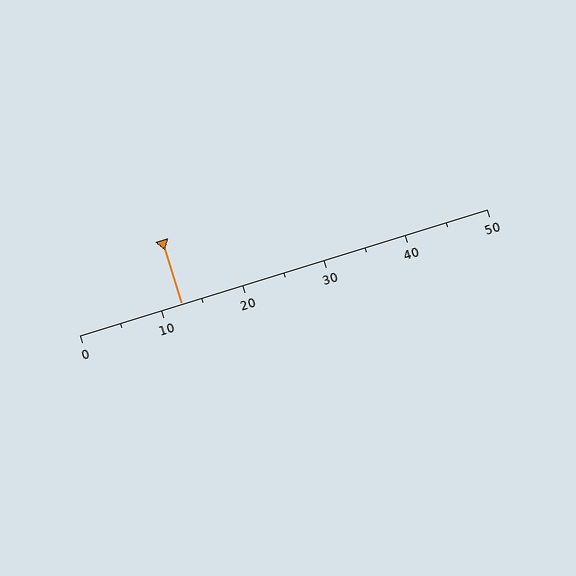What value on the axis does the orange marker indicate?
The marker indicates approximately 12.5.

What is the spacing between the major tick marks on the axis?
The major ticks are spaced 10 apart.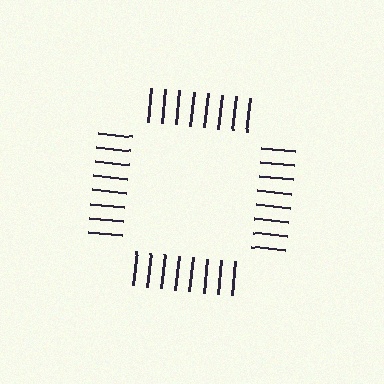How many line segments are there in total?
32 — 8 along each of the 4 edges.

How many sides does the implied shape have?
4 sides — the line-ends trace a square.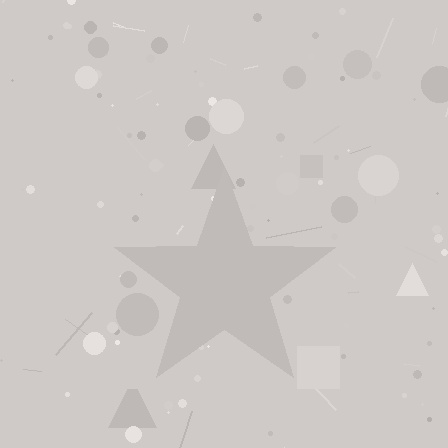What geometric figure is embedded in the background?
A star is embedded in the background.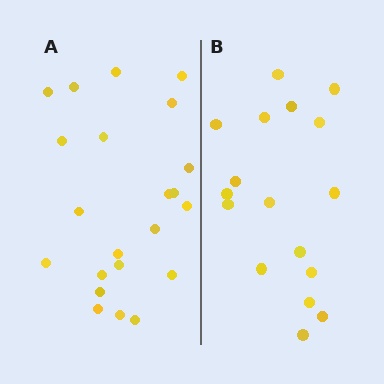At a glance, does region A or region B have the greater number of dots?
Region A (the left region) has more dots.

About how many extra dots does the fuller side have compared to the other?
Region A has about 5 more dots than region B.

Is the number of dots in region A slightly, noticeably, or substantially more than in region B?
Region A has noticeably more, but not dramatically so. The ratio is roughly 1.3 to 1.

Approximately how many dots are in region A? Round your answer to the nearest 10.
About 20 dots. (The exact count is 22, which rounds to 20.)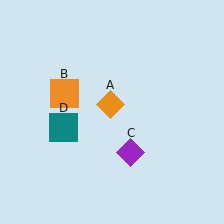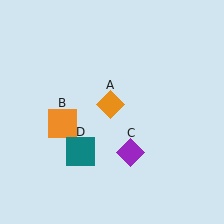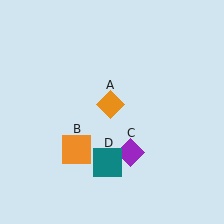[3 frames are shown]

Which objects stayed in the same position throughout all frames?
Orange diamond (object A) and purple diamond (object C) remained stationary.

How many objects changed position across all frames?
2 objects changed position: orange square (object B), teal square (object D).